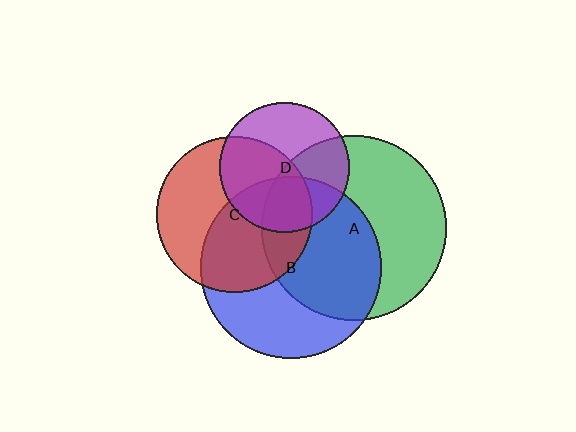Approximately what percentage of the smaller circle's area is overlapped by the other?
Approximately 50%.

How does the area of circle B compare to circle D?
Approximately 2.0 times.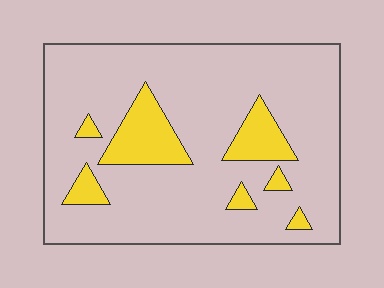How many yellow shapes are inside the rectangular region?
7.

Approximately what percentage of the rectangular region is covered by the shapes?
Approximately 15%.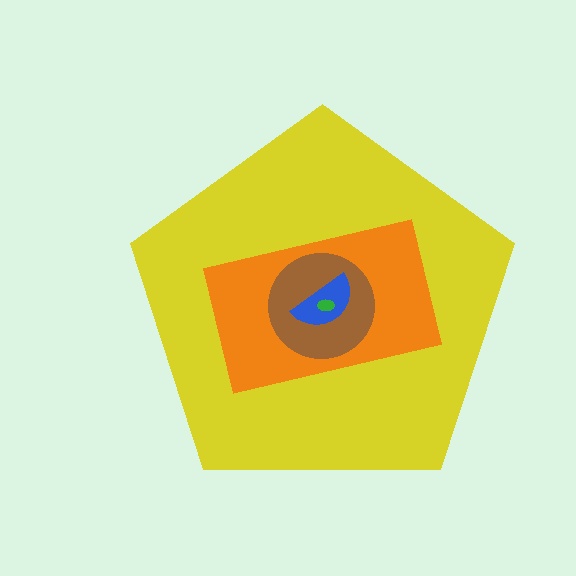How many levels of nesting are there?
5.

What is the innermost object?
The green ellipse.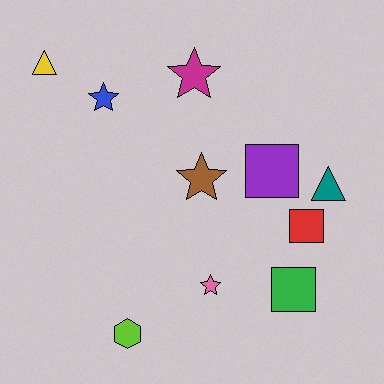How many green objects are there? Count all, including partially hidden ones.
There is 1 green object.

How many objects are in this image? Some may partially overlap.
There are 10 objects.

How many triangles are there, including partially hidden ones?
There are 2 triangles.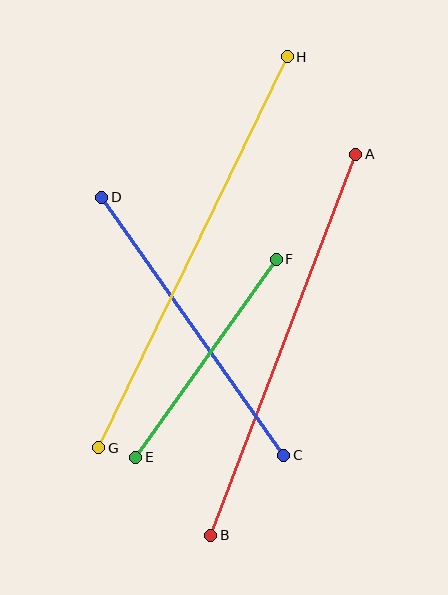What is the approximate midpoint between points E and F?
The midpoint is at approximately (206, 358) pixels.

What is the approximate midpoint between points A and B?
The midpoint is at approximately (283, 345) pixels.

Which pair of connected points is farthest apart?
Points G and H are farthest apart.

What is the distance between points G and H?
The distance is approximately 434 pixels.